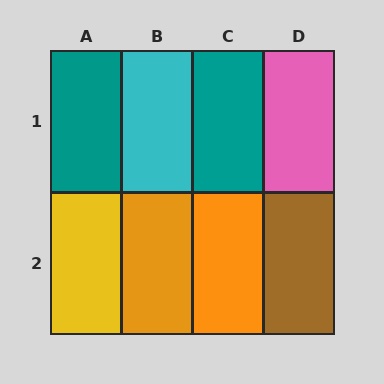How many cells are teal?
2 cells are teal.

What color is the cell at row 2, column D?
Brown.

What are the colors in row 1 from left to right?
Teal, cyan, teal, pink.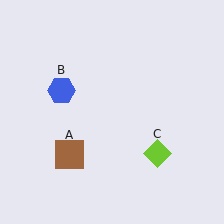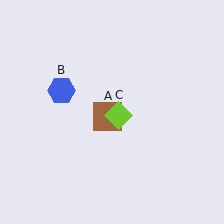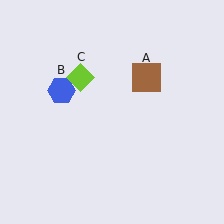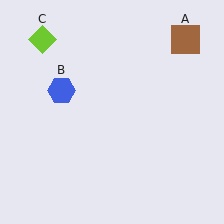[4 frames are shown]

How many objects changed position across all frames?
2 objects changed position: brown square (object A), lime diamond (object C).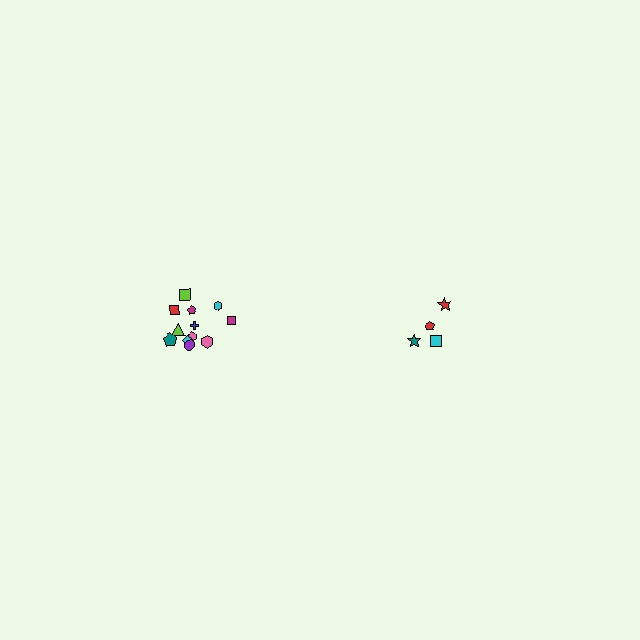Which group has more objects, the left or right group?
The left group.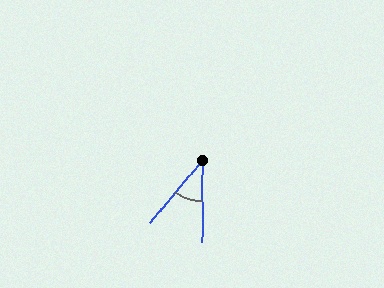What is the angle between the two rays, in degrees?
Approximately 40 degrees.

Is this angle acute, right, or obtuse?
It is acute.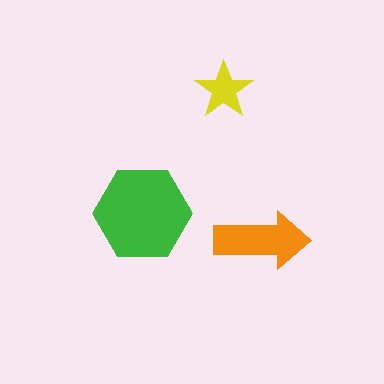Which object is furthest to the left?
The green hexagon is leftmost.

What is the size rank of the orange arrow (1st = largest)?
2nd.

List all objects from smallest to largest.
The yellow star, the orange arrow, the green hexagon.